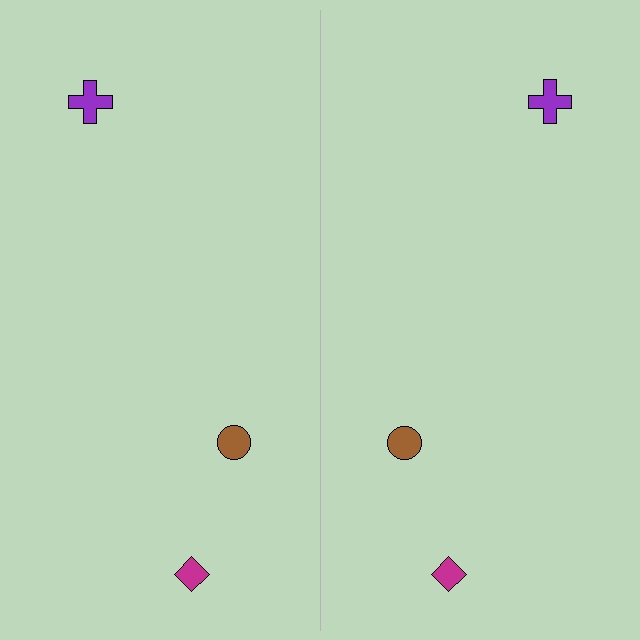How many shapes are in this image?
There are 6 shapes in this image.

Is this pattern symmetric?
Yes, this pattern has bilateral (reflection) symmetry.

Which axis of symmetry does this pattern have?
The pattern has a vertical axis of symmetry running through the center of the image.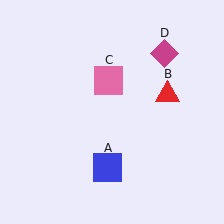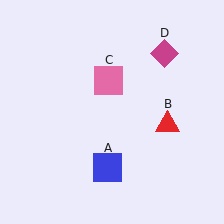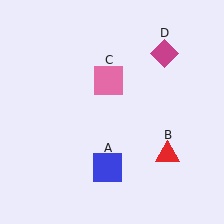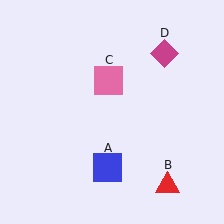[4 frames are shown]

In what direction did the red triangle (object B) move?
The red triangle (object B) moved down.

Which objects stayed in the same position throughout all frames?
Blue square (object A) and pink square (object C) and magenta diamond (object D) remained stationary.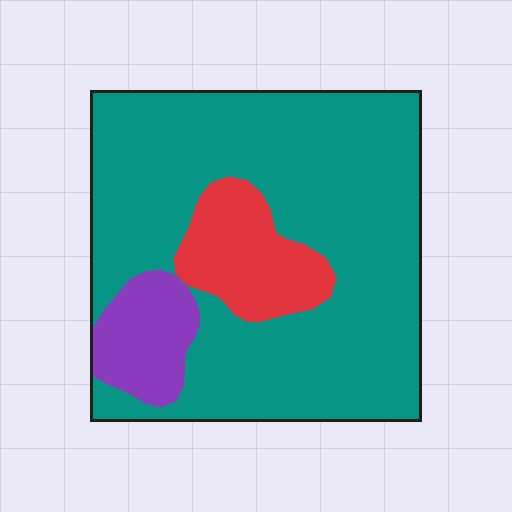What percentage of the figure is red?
Red takes up about one eighth (1/8) of the figure.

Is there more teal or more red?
Teal.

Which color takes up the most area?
Teal, at roughly 75%.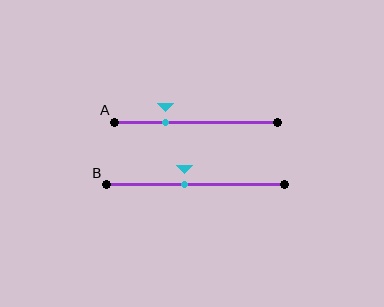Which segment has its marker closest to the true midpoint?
Segment B has its marker closest to the true midpoint.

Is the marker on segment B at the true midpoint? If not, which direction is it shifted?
No, the marker on segment B is shifted to the left by about 6% of the segment length.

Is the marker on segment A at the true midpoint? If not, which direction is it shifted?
No, the marker on segment A is shifted to the left by about 18% of the segment length.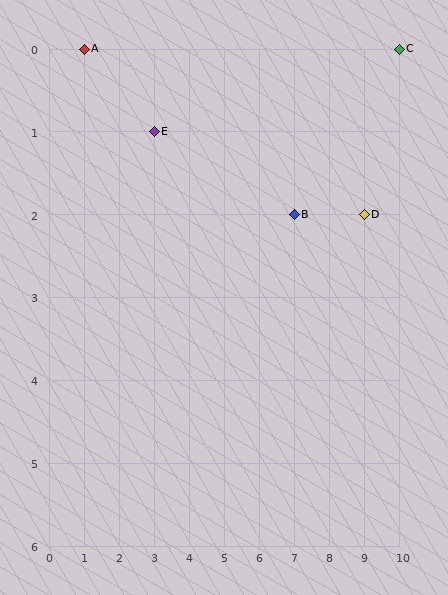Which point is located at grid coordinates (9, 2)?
Point D is at (9, 2).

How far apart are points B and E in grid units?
Points B and E are 4 columns and 1 row apart (about 4.1 grid units diagonally).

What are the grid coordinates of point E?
Point E is at grid coordinates (3, 1).